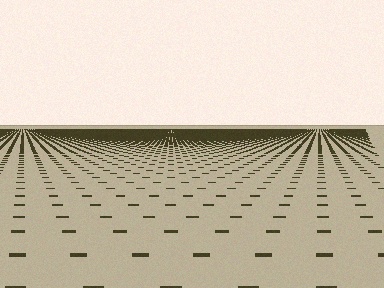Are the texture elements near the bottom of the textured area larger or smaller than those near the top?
Larger. Near the bottom, elements are closer to the viewer and appear at a bigger on-screen size.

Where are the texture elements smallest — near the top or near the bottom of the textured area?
Near the top.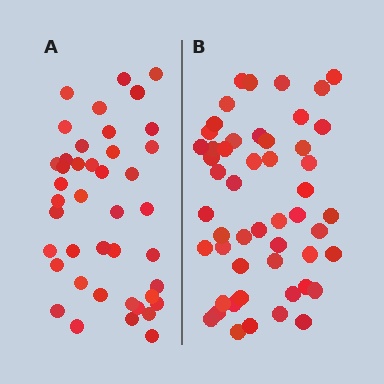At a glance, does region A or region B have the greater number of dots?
Region B (the right region) has more dots.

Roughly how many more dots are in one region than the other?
Region B has roughly 8 or so more dots than region A.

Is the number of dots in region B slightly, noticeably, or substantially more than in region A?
Region B has only slightly more — the two regions are fairly close. The ratio is roughly 1.2 to 1.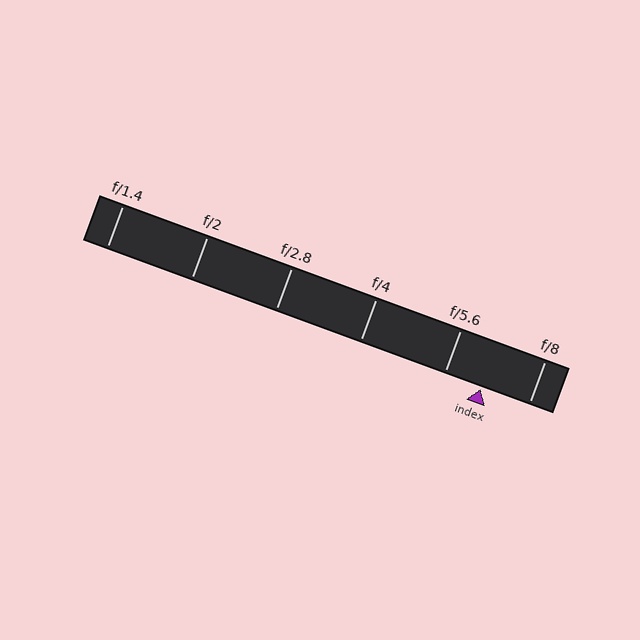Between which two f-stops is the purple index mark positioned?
The index mark is between f/5.6 and f/8.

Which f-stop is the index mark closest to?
The index mark is closest to f/5.6.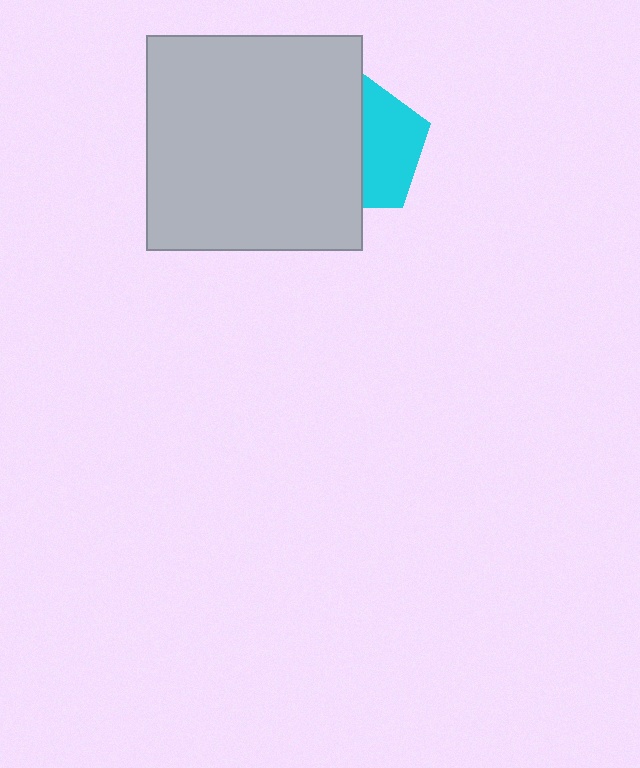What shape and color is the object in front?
The object in front is a light gray square.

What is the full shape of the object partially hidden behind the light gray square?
The partially hidden object is a cyan pentagon.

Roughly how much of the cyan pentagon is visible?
A small part of it is visible (roughly 45%).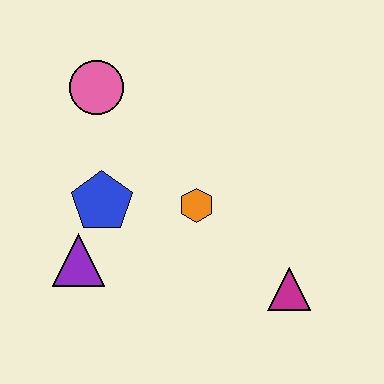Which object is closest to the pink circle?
The blue pentagon is closest to the pink circle.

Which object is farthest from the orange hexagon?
The pink circle is farthest from the orange hexagon.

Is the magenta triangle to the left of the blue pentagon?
No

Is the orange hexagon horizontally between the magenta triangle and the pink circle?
Yes